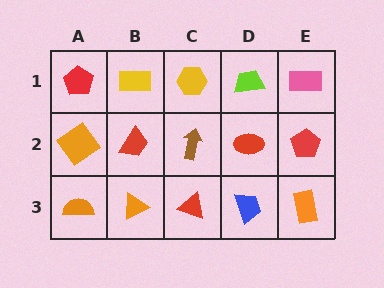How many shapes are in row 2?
5 shapes.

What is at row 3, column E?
An orange rectangle.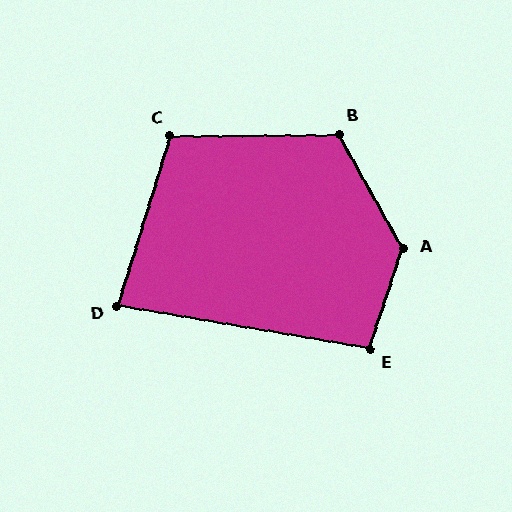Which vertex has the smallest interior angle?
D, at approximately 82 degrees.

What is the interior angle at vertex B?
Approximately 119 degrees (obtuse).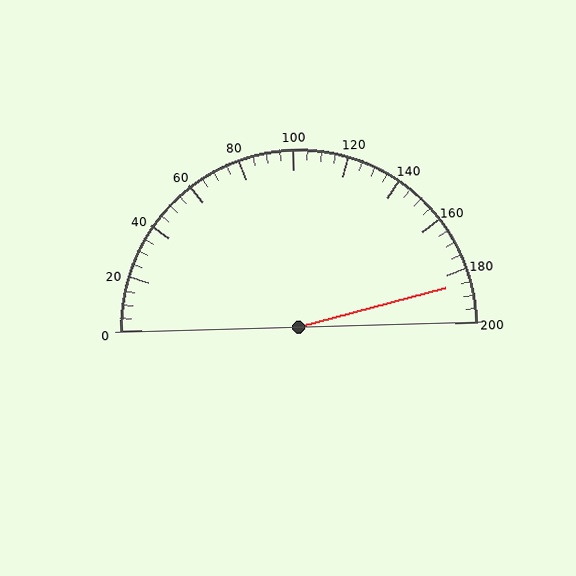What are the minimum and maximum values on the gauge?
The gauge ranges from 0 to 200.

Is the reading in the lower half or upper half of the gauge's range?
The reading is in the upper half of the range (0 to 200).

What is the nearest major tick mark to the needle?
The nearest major tick mark is 180.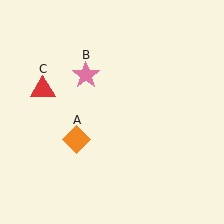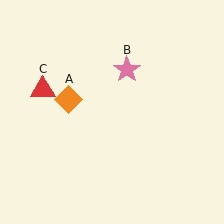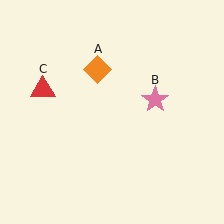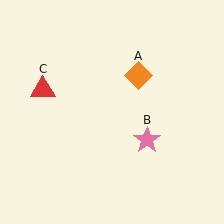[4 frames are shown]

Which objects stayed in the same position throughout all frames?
Red triangle (object C) remained stationary.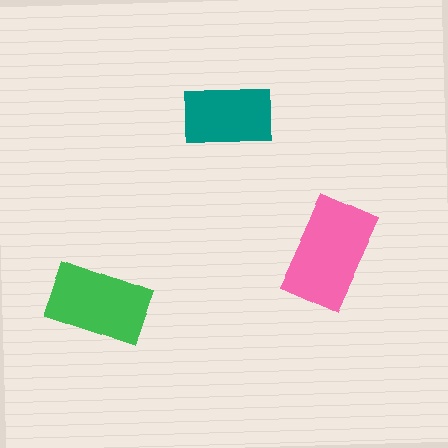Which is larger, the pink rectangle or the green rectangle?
The pink one.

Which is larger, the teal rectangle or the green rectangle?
The green one.